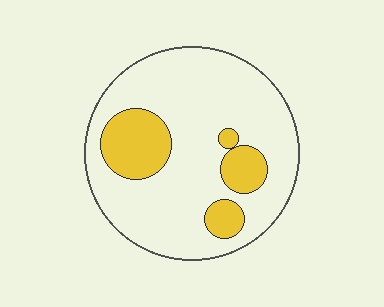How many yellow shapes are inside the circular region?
4.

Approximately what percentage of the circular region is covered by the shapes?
Approximately 20%.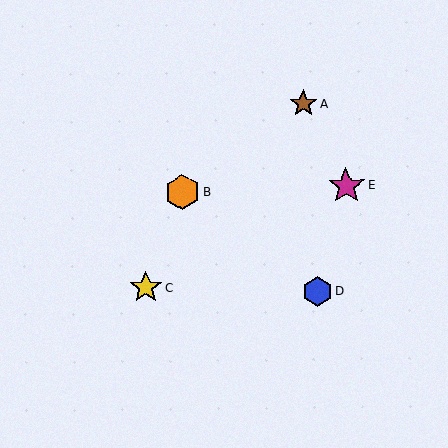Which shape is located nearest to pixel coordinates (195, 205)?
The orange hexagon (labeled B) at (182, 192) is nearest to that location.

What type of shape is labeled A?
Shape A is a brown star.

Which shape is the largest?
The magenta star (labeled E) is the largest.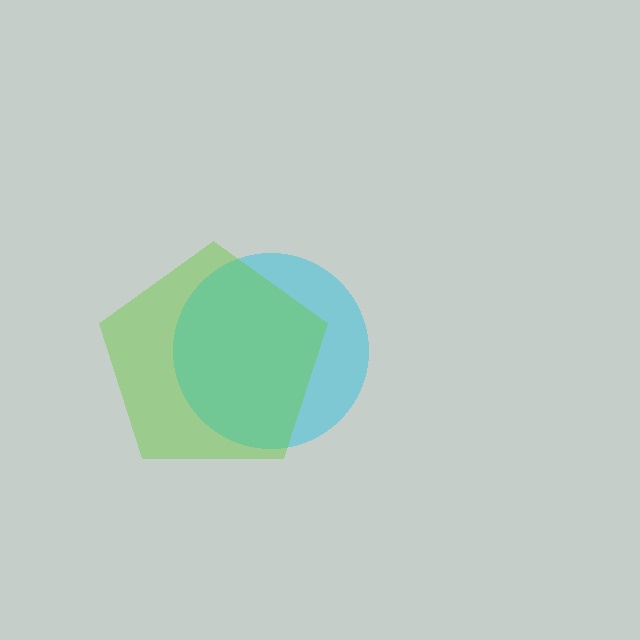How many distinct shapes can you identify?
There are 2 distinct shapes: a cyan circle, a lime pentagon.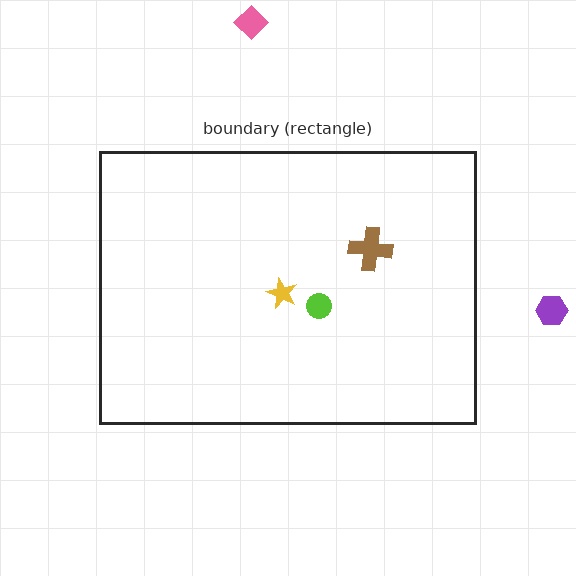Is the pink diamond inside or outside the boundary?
Outside.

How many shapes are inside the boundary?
3 inside, 2 outside.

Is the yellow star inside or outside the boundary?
Inside.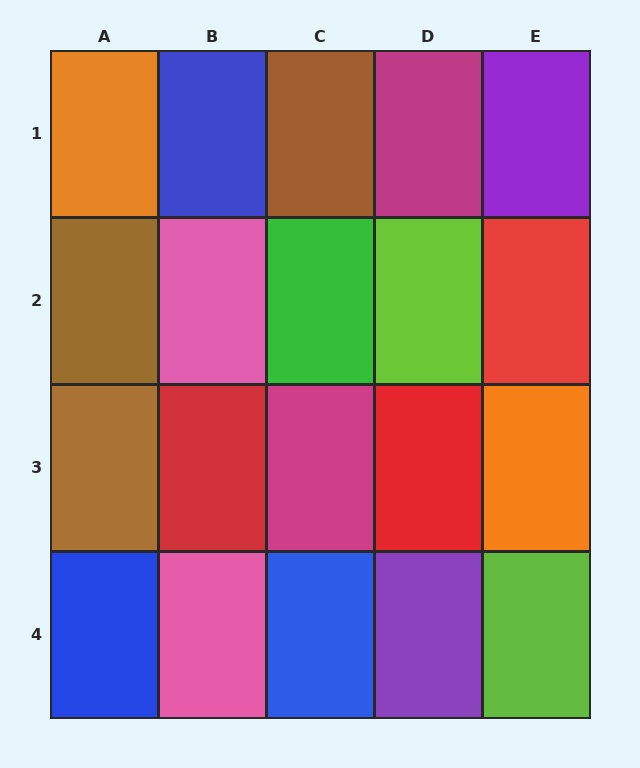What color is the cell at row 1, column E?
Purple.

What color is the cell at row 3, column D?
Red.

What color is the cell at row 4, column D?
Purple.